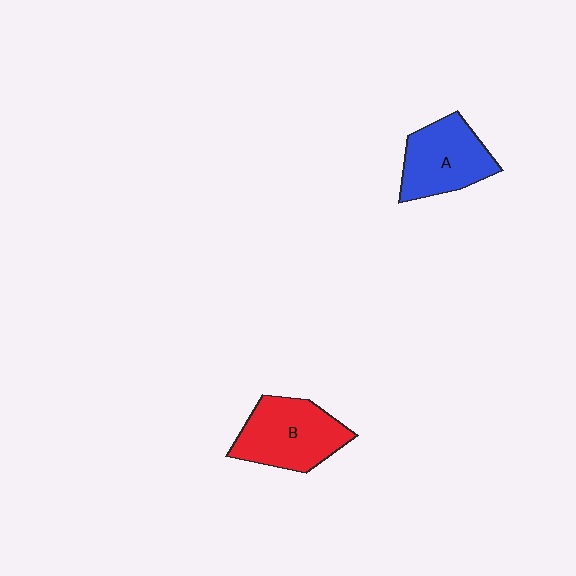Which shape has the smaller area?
Shape A (blue).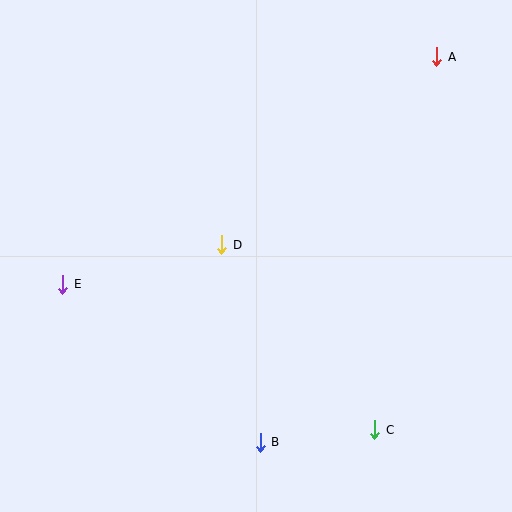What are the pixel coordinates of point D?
Point D is at (222, 245).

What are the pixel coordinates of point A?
Point A is at (437, 57).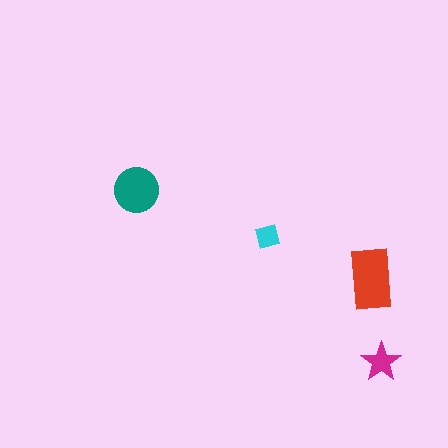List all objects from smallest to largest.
The cyan square, the magenta star, the teal circle, the red rectangle.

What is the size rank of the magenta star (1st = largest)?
3rd.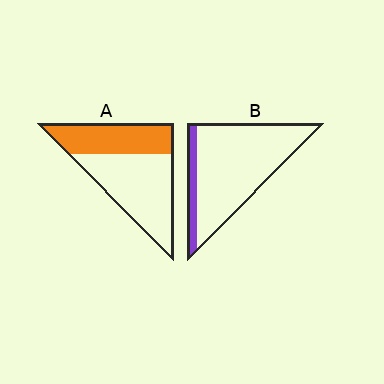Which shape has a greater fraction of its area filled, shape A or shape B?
Shape A.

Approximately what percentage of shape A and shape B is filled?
A is approximately 40% and B is approximately 15%.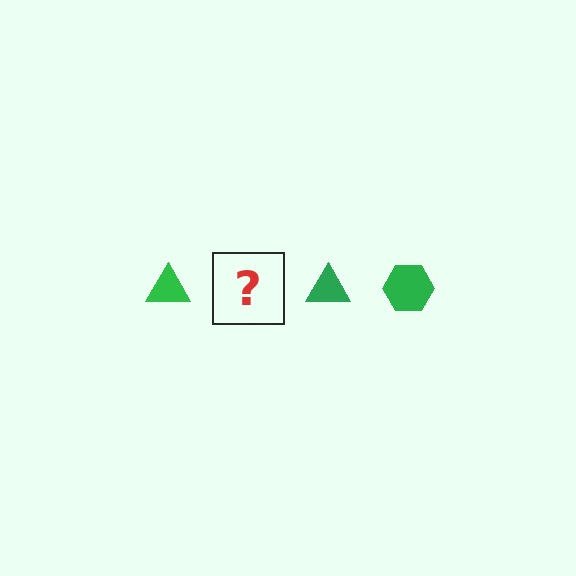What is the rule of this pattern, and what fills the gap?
The rule is that the pattern cycles through triangle, hexagon shapes in green. The gap should be filled with a green hexagon.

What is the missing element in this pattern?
The missing element is a green hexagon.